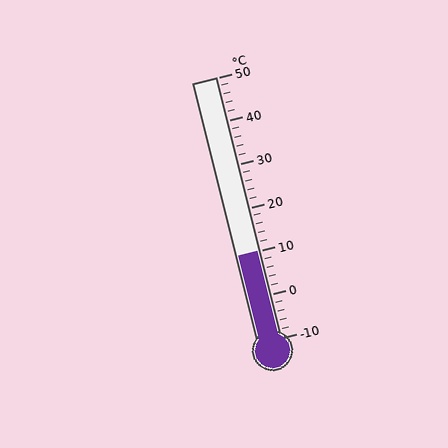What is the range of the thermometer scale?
The thermometer scale ranges from -10°C to 50°C.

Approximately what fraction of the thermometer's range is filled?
The thermometer is filled to approximately 35% of its range.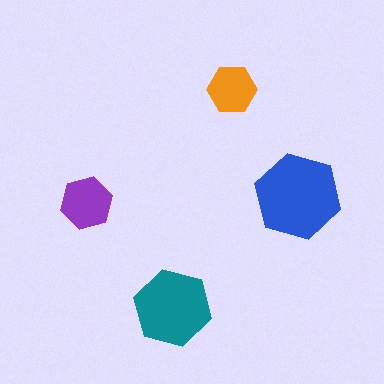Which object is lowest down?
The teal hexagon is bottommost.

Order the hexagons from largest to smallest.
the blue one, the teal one, the purple one, the orange one.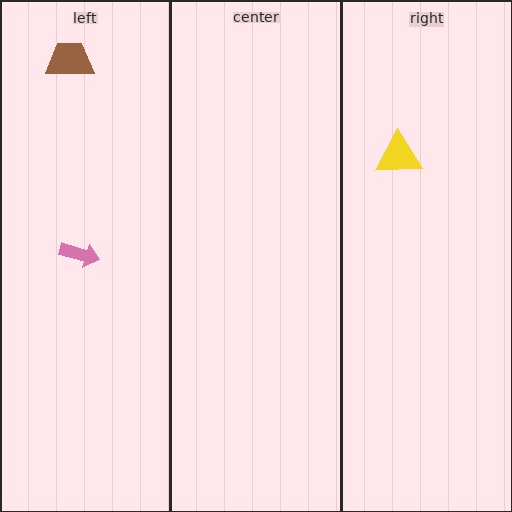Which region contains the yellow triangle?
The right region.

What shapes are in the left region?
The pink arrow, the brown trapezoid.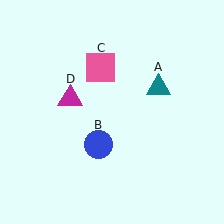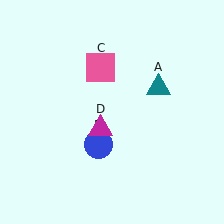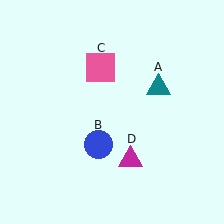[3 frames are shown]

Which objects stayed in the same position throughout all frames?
Teal triangle (object A) and blue circle (object B) and pink square (object C) remained stationary.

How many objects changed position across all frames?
1 object changed position: magenta triangle (object D).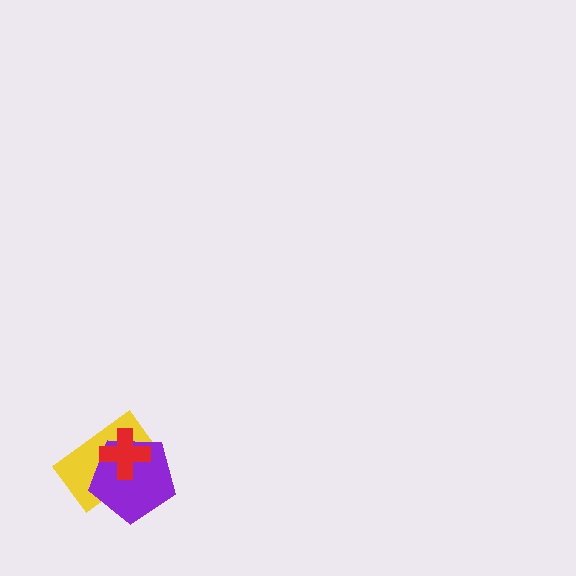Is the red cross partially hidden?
No, no other shape covers it.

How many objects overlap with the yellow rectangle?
2 objects overlap with the yellow rectangle.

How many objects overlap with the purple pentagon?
2 objects overlap with the purple pentagon.